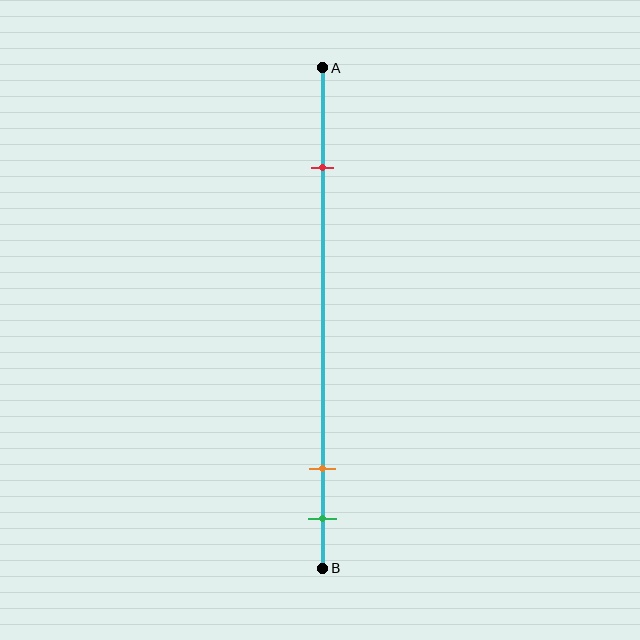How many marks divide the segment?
There are 3 marks dividing the segment.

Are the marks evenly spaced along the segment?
No, the marks are not evenly spaced.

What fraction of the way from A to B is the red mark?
The red mark is approximately 20% (0.2) of the way from A to B.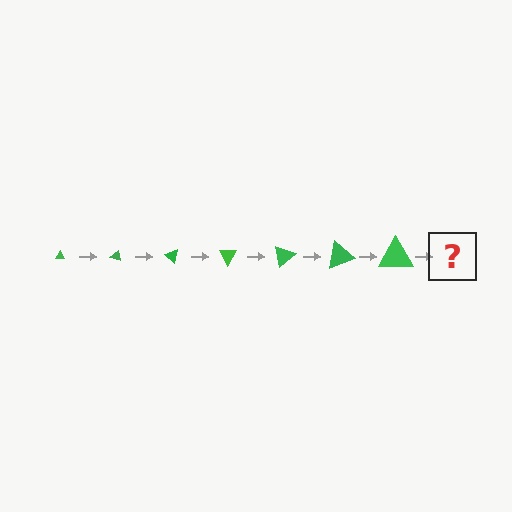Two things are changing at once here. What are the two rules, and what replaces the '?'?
The two rules are that the triangle grows larger each step and it rotates 20 degrees each step. The '?' should be a triangle, larger than the previous one and rotated 140 degrees from the start.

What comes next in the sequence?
The next element should be a triangle, larger than the previous one and rotated 140 degrees from the start.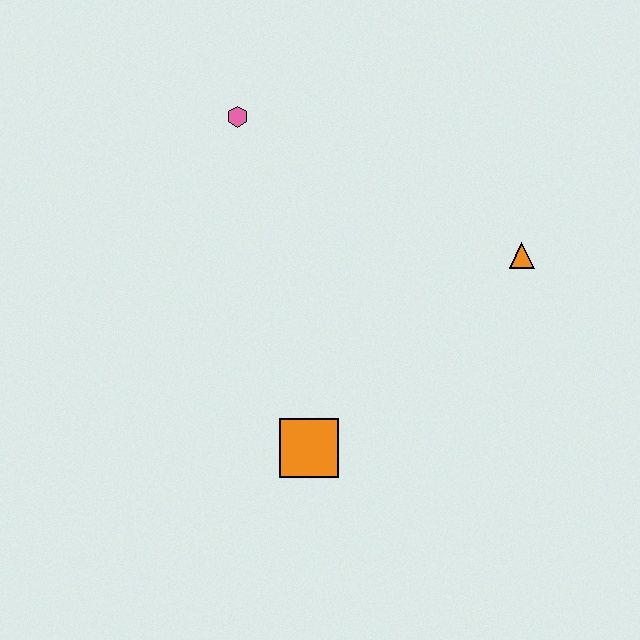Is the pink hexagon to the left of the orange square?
Yes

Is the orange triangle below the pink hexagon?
Yes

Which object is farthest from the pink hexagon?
The orange square is farthest from the pink hexagon.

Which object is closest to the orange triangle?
The orange square is closest to the orange triangle.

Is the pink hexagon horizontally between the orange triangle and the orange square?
No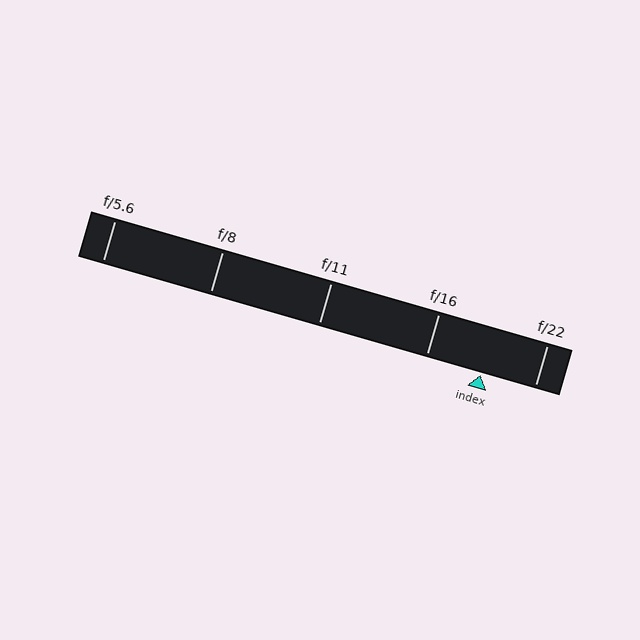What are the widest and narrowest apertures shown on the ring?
The widest aperture shown is f/5.6 and the narrowest is f/22.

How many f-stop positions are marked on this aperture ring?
There are 5 f-stop positions marked.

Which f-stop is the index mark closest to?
The index mark is closest to f/22.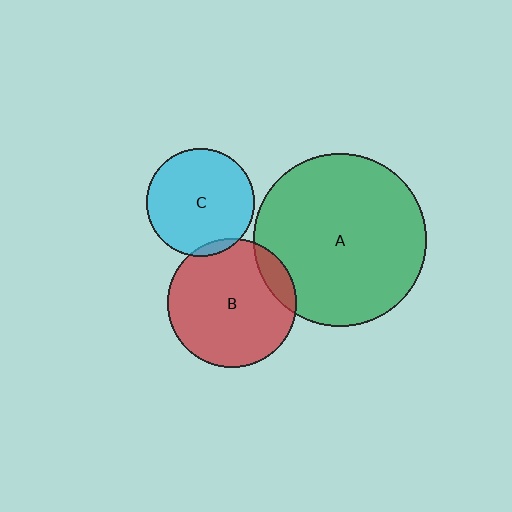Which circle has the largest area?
Circle A (green).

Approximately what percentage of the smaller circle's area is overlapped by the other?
Approximately 10%.